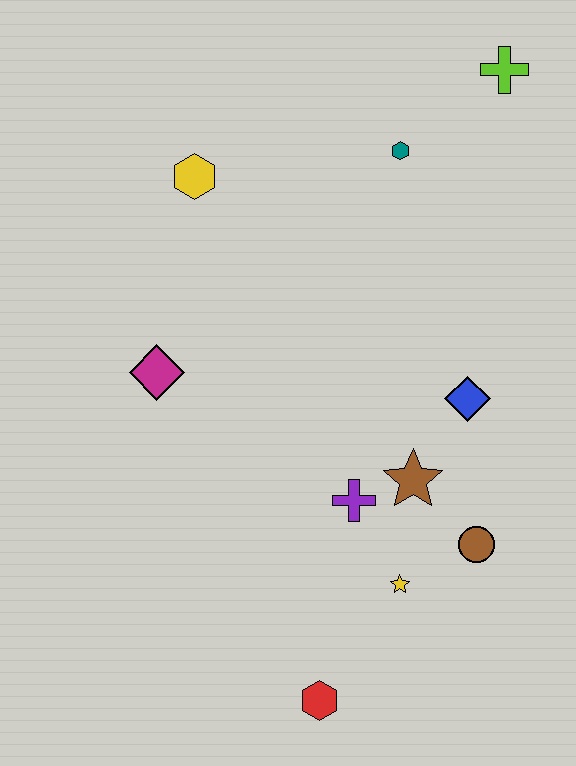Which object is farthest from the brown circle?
The lime cross is farthest from the brown circle.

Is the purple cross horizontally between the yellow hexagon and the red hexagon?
No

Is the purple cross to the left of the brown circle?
Yes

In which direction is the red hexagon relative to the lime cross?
The red hexagon is below the lime cross.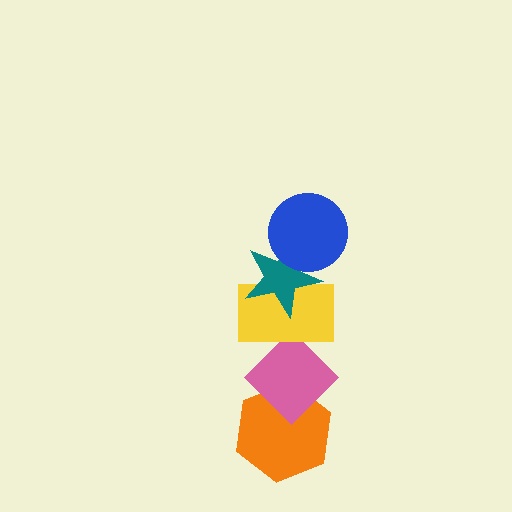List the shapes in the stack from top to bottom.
From top to bottom: the blue circle, the teal star, the yellow rectangle, the pink diamond, the orange hexagon.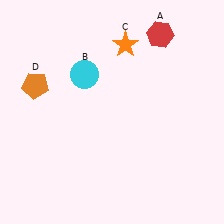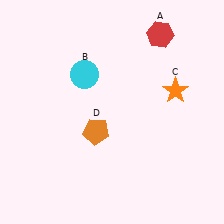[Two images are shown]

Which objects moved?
The objects that moved are: the orange star (C), the orange pentagon (D).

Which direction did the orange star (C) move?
The orange star (C) moved right.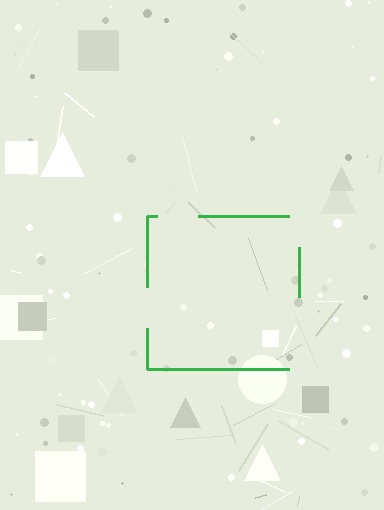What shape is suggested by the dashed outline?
The dashed outline suggests a square.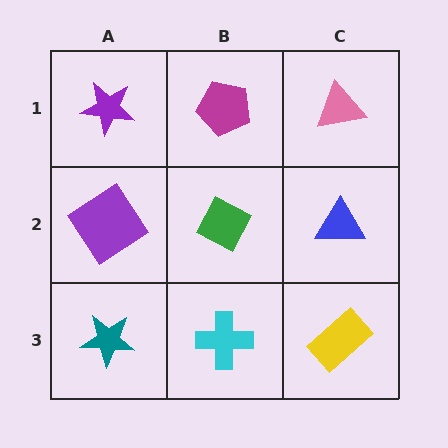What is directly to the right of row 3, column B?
A yellow rectangle.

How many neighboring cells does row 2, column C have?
3.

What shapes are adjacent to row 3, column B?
A green diamond (row 2, column B), a teal star (row 3, column A), a yellow rectangle (row 3, column C).